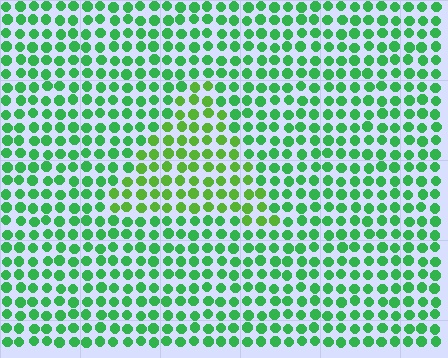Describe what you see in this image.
The image is filled with small green elements in a uniform arrangement. A triangle-shaped region is visible where the elements are tinted to a slightly different hue, forming a subtle color boundary.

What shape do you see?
I see a triangle.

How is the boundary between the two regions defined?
The boundary is defined purely by a slight shift in hue (about 29 degrees). Spacing, size, and orientation are identical on both sides.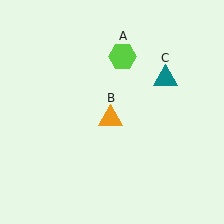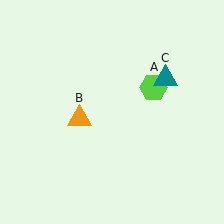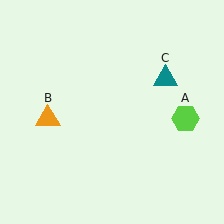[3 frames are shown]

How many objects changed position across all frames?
2 objects changed position: lime hexagon (object A), orange triangle (object B).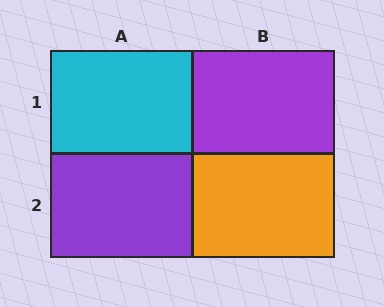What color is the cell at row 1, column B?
Purple.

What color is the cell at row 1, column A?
Cyan.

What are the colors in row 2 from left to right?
Purple, orange.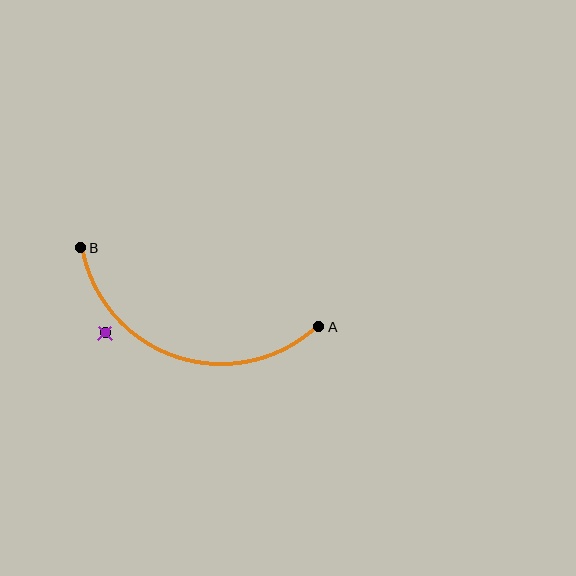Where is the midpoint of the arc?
The arc midpoint is the point on the curve farthest from the straight line joining A and B. It sits below that line.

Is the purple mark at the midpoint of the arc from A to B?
No — the purple mark does not lie on the arc at all. It sits slightly outside the curve.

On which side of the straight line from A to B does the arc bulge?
The arc bulges below the straight line connecting A and B.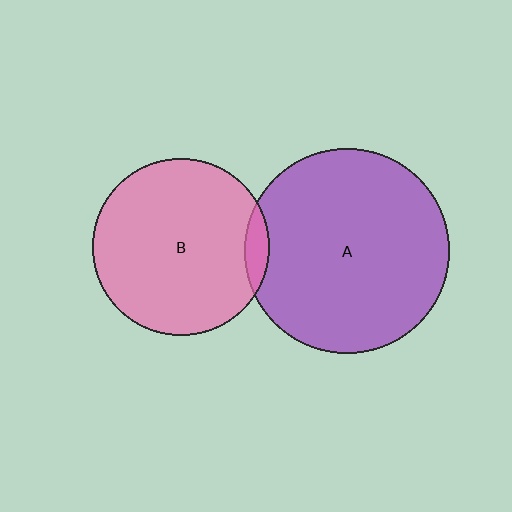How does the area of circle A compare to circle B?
Approximately 1.3 times.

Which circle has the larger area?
Circle A (purple).